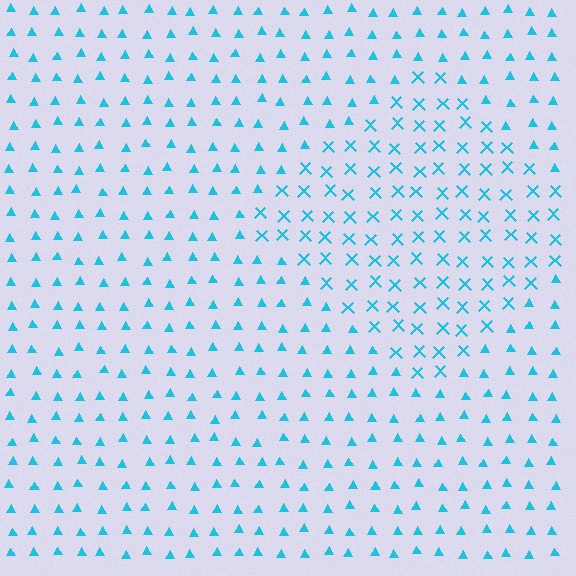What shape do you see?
I see a diamond.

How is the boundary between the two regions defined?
The boundary is defined by a change in element shape: X marks inside vs. triangles outside. All elements share the same color and spacing.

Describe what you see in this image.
The image is filled with small cyan elements arranged in a uniform grid. A diamond-shaped region contains X marks, while the surrounding area contains triangles. The boundary is defined purely by the change in element shape.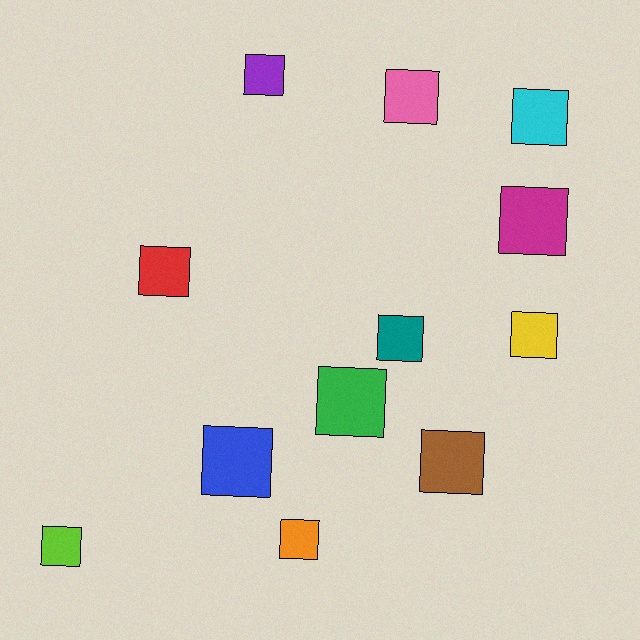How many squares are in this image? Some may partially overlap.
There are 12 squares.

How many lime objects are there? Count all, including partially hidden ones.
There is 1 lime object.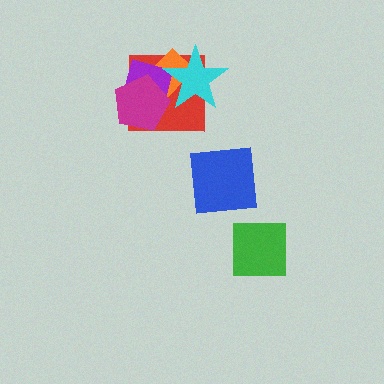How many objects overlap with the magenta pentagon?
3 objects overlap with the magenta pentagon.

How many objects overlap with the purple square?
4 objects overlap with the purple square.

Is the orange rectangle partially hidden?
Yes, it is partially covered by another shape.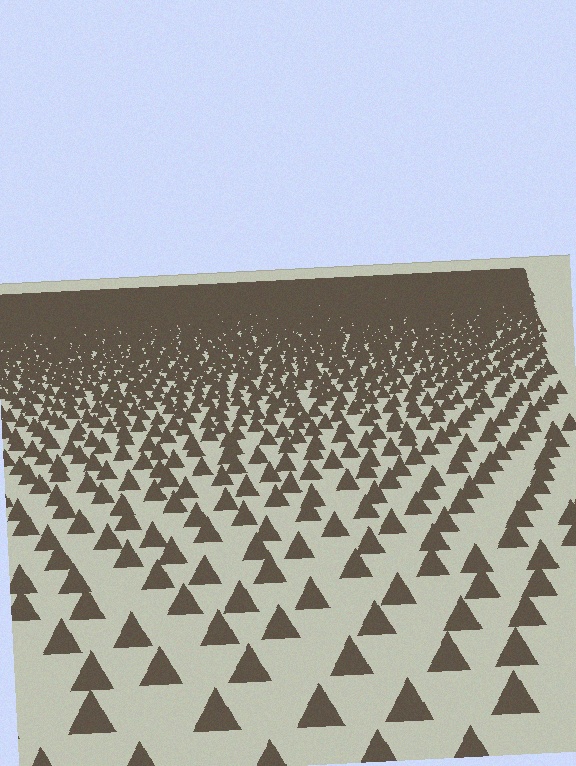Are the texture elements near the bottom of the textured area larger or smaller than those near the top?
Larger. Near the bottom, elements are closer to the viewer and appear at a bigger on-screen size.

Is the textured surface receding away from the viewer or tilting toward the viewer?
The surface is receding away from the viewer. Texture elements get smaller and denser toward the top.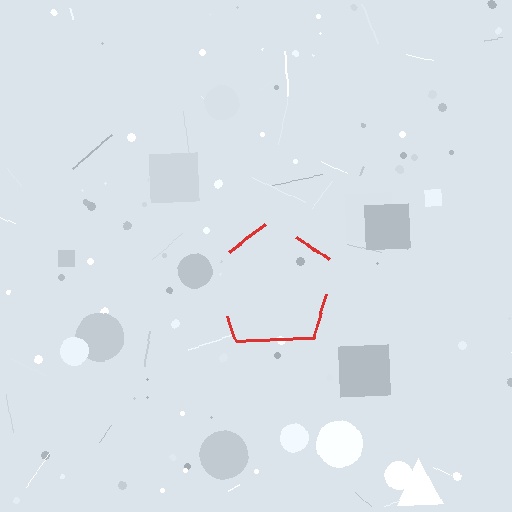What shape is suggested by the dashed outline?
The dashed outline suggests a pentagon.